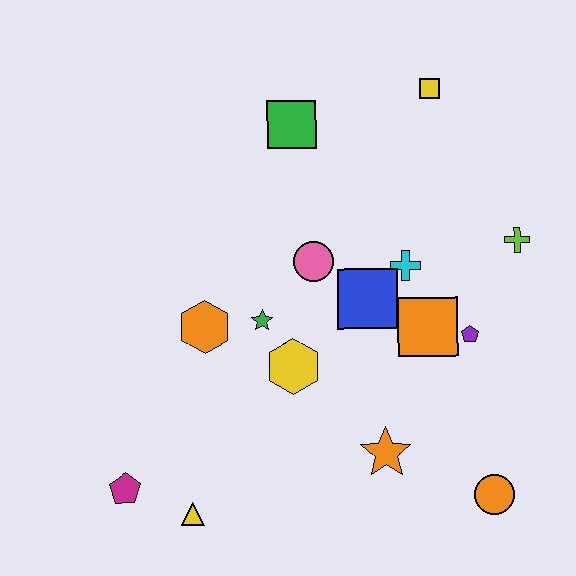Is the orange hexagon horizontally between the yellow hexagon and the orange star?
No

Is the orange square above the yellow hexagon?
Yes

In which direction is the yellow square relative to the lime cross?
The yellow square is above the lime cross.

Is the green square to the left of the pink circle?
Yes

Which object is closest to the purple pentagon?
The orange square is closest to the purple pentagon.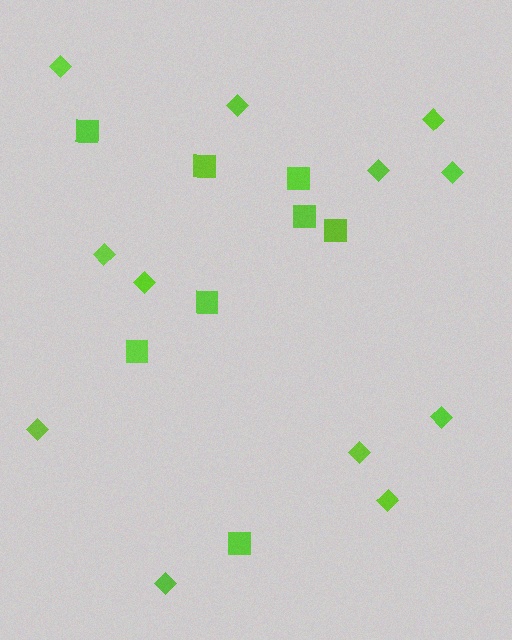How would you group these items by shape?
There are 2 groups: one group of diamonds (12) and one group of squares (8).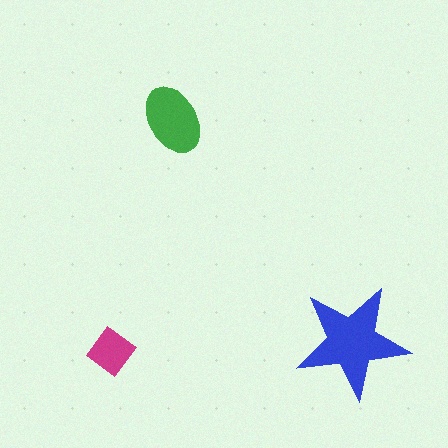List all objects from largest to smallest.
The blue star, the green ellipse, the magenta diamond.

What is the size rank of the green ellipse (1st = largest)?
2nd.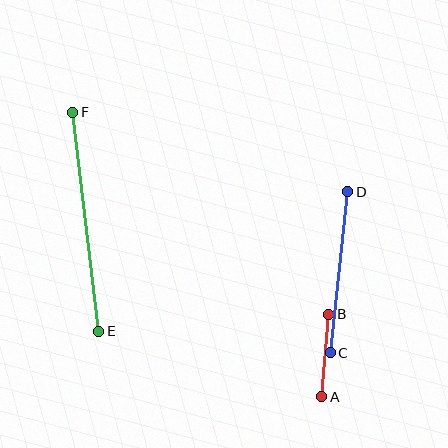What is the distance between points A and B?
The distance is approximately 83 pixels.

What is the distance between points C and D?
The distance is approximately 162 pixels.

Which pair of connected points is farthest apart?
Points E and F are farthest apart.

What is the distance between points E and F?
The distance is approximately 220 pixels.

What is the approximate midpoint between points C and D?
The midpoint is at approximately (339, 272) pixels.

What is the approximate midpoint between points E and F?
The midpoint is at approximately (86, 222) pixels.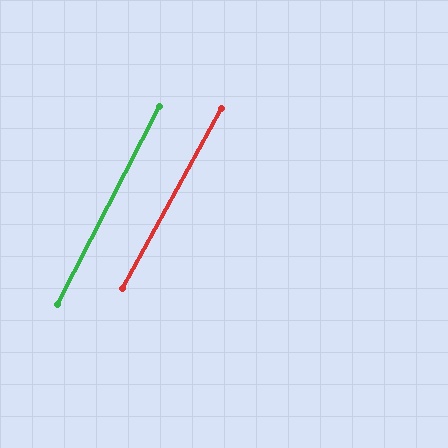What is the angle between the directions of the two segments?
Approximately 1 degree.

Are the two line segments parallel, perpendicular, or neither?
Parallel — their directions differ by only 1.4°.